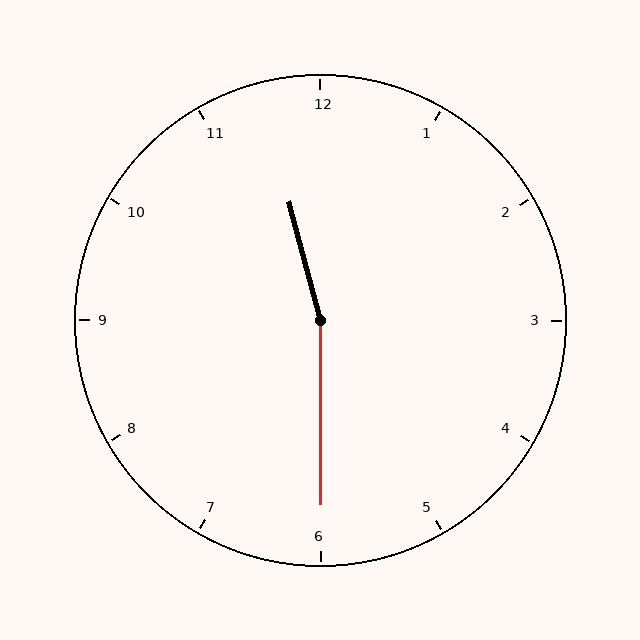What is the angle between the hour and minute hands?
Approximately 165 degrees.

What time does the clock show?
11:30.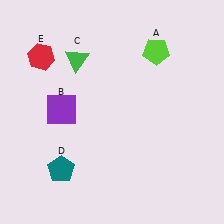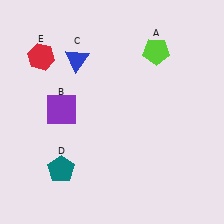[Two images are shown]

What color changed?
The triangle (C) changed from green in Image 1 to blue in Image 2.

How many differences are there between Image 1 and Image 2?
There is 1 difference between the two images.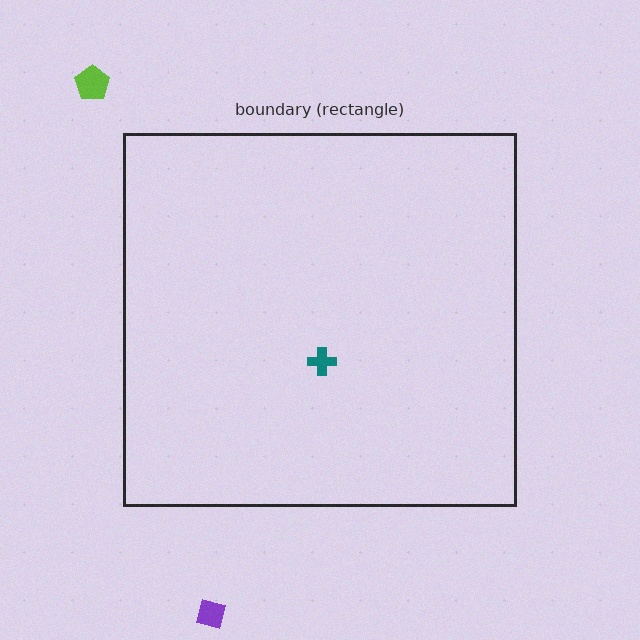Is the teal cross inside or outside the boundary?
Inside.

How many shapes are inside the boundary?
1 inside, 2 outside.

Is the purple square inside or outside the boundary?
Outside.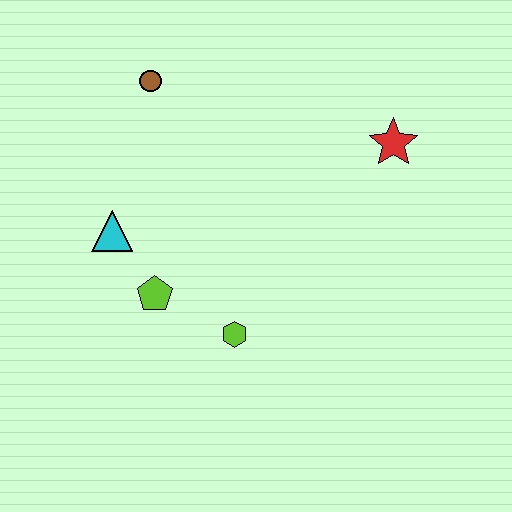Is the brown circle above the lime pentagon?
Yes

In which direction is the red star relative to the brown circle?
The red star is to the right of the brown circle.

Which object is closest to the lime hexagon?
The lime pentagon is closest to the lime hexagon.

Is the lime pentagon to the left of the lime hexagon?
Yes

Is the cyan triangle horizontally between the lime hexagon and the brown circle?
No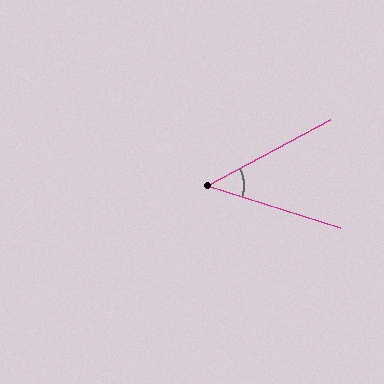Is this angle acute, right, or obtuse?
It is acute.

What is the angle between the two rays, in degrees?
Approximately 46 degrees.